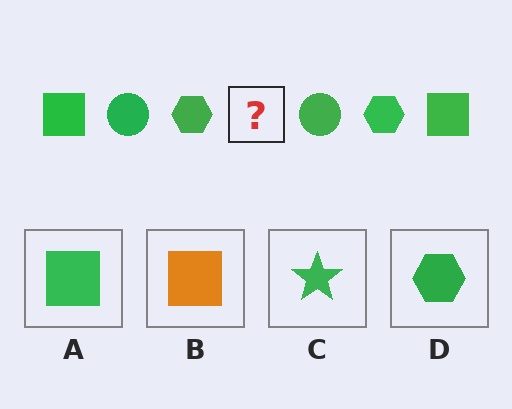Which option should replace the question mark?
Option A.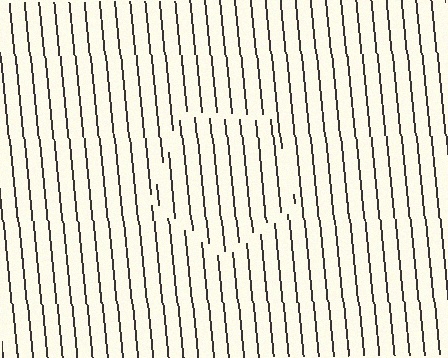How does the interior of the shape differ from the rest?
The interior of the shape contains the same grating, shifted by half a period — the contour is defined by the phase discontinuity where line-ends from the inner and outer gratings abut.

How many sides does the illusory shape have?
5 sides — the line-ends trace a pentagon.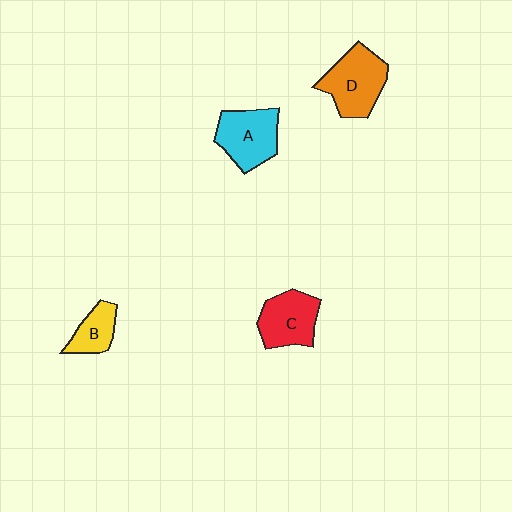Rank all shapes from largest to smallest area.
From largest to smallest: D (orange), A (cyan), C (red), B (yellow).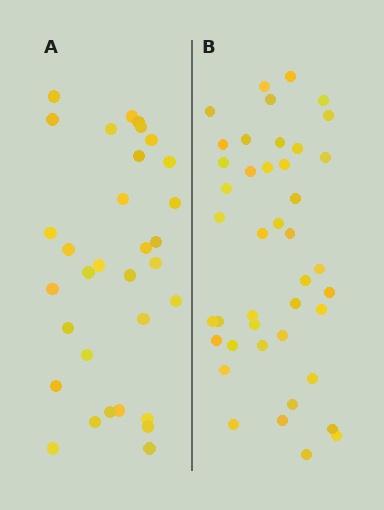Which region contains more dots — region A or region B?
Region B (the right region) has more dots.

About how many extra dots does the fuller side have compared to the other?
Region B has roughly 10 or so more dots than region A.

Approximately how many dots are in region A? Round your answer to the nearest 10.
About 30 dots. (The exact count is 32, which rounds to 30.)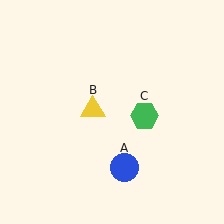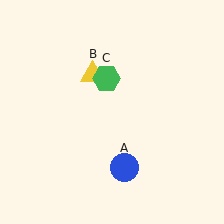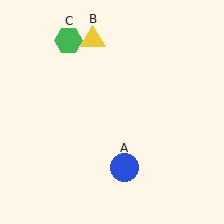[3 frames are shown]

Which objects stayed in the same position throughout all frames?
Blue circle (object A) remained stationary.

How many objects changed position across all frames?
2 objects changed position: yellow triangle (object B), green hexagon (object C).